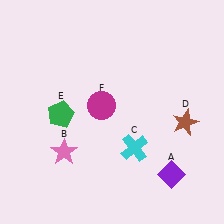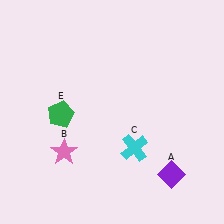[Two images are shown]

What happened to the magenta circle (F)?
The magenta circle (F) was removed in Image 2. It was in the top-left area of Image 1.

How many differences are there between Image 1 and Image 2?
There are 2 differences between the two images.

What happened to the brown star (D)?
The brown star (D) was removed in Image 2. It was in the bottom-right area of Image 1.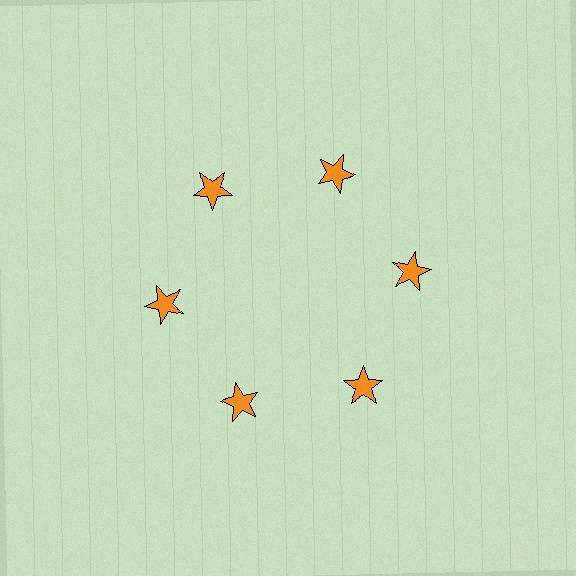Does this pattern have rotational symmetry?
Yes, this pattern has 6-fold rotational symmetry. It looks the same after rotating 60 degrees around the center.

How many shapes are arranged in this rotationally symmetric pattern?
There are 6 shapes, arranged in 6 groups of 1.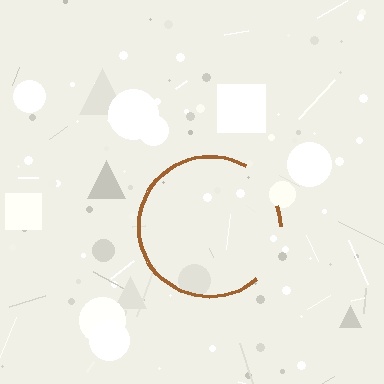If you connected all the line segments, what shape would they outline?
They would outline a circle.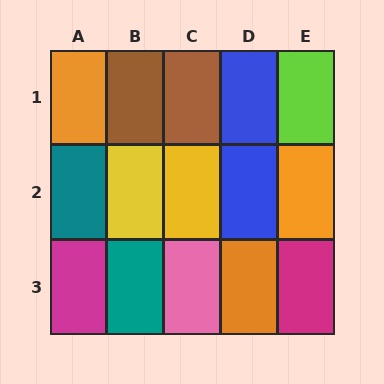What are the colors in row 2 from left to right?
Teal, yellow, yellow, blue, orange.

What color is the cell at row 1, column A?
Orange.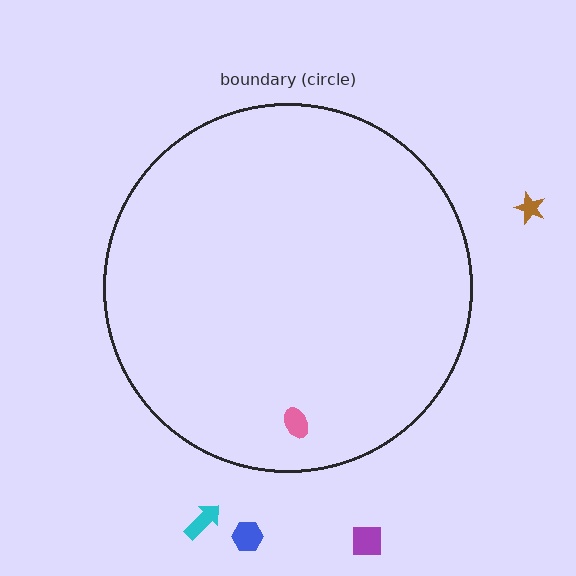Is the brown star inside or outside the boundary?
Outside.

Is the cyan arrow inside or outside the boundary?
Outside.